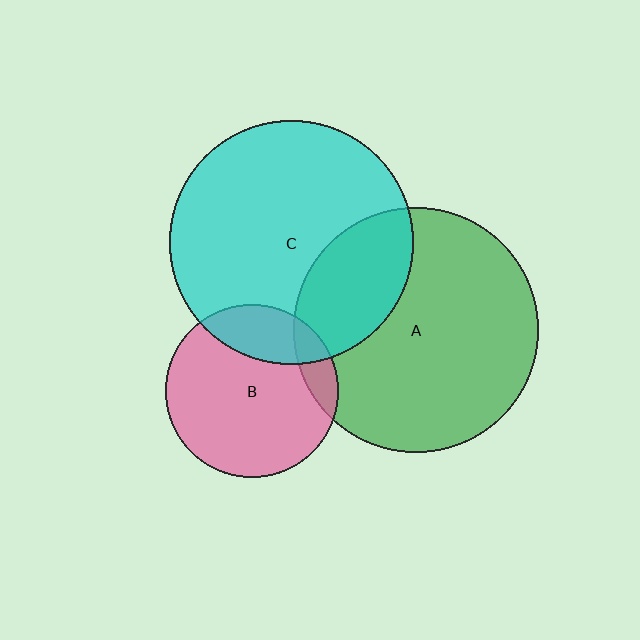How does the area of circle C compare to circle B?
Approximately 2.0 times.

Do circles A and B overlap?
Yes.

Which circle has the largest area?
Circle A (green).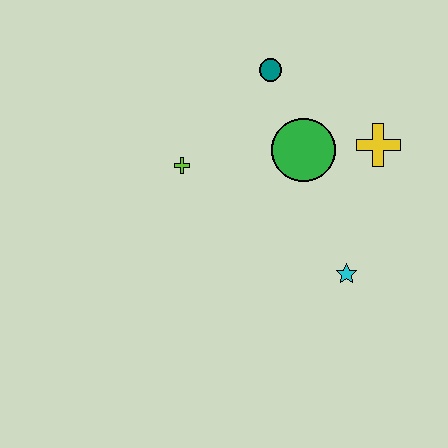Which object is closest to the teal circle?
The green circle is closest to the teal circle.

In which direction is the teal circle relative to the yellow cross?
The teal circle is to the left of the yellow cross.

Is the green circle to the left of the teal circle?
No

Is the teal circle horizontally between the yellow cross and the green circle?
No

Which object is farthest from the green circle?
The cyan star is farthest from the green circle.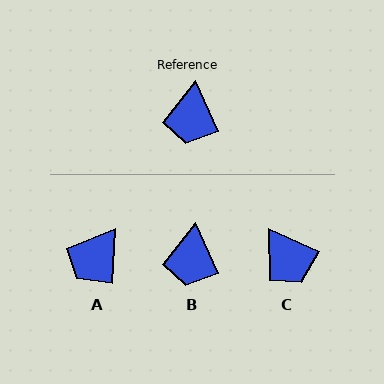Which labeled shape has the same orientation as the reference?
B.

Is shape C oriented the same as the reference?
No, it is off by about 40 degrees.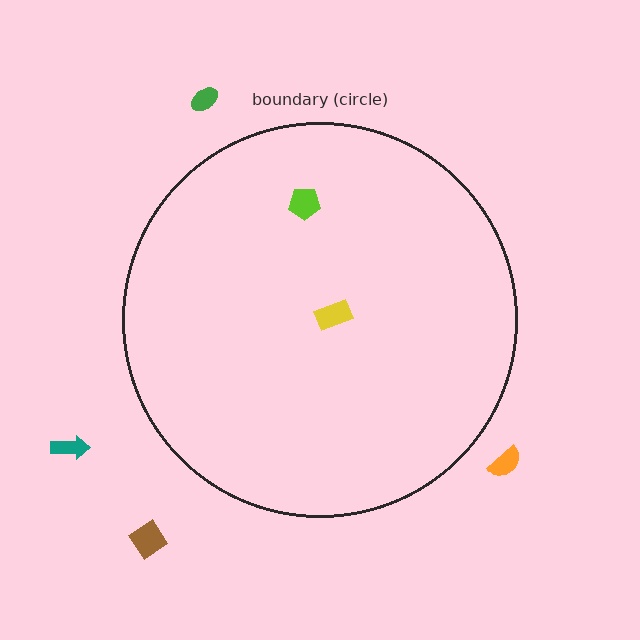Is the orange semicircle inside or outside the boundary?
Outside.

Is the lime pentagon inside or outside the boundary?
Inside.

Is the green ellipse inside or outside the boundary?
Outside.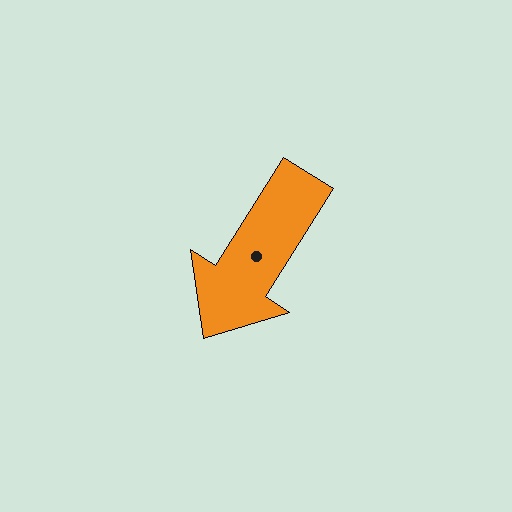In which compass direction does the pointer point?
Southwest.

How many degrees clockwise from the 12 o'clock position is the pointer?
Approximately 212 degrees.